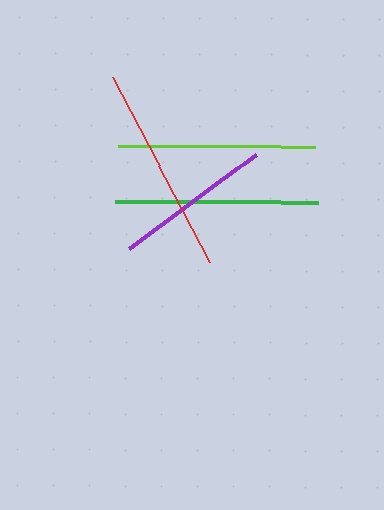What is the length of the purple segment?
The purple segment is approximately 157 pixels long.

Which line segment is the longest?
The red line is the longest at approximately 209 pixels.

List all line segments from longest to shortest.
From longest to shortest: red, green, lime, purple.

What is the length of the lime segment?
The lime segment is approximately 197 pixels long.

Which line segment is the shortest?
The purple line is the shortest at approximately 157 pixels.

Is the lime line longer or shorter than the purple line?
The lime line is longer than the purple line.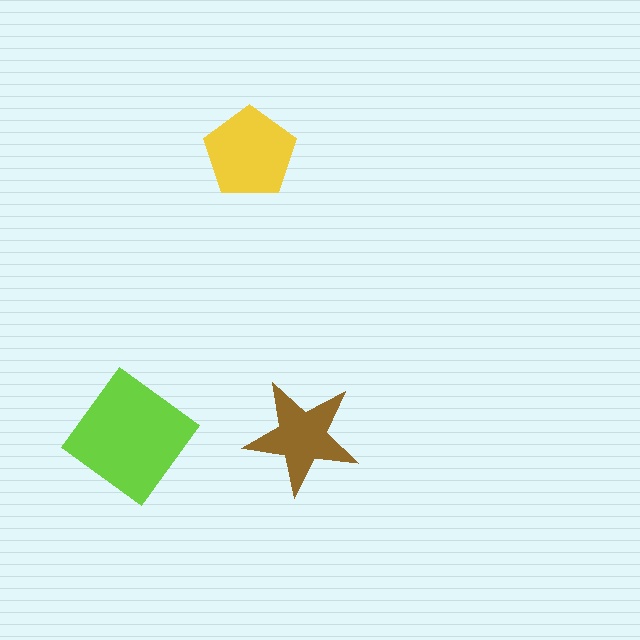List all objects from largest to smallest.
The lime diamond, the yellow pentagon, the brown star.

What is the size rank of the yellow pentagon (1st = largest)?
2nd.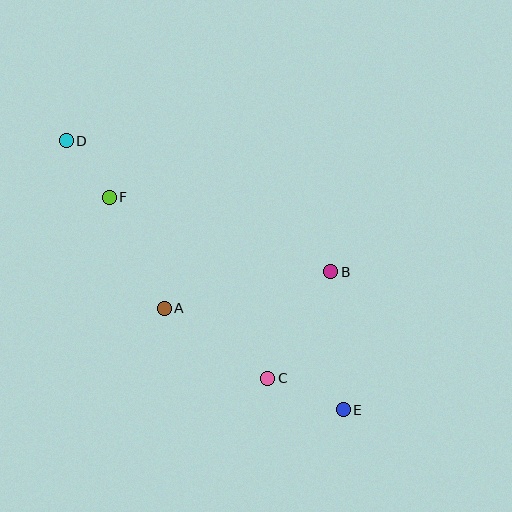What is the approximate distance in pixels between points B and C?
The distance between B and C is approximately 124 pixels.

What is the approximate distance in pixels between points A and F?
The distance between A and F is approximately 124 pixels.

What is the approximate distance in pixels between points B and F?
The distance between B and F is approximately 234 pixels.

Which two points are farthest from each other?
Points D and E are farthest from each other.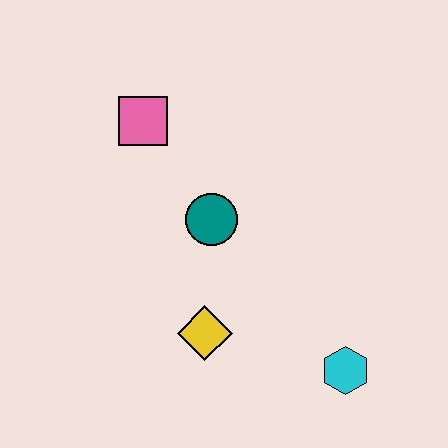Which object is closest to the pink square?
The teal circle is closest to the pink square.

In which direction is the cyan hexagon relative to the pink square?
The cyan hexagon is below the pink square.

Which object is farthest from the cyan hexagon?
The pink square is farthest from the cyan hexagon.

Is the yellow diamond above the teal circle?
No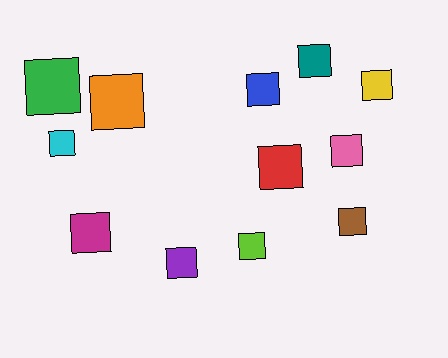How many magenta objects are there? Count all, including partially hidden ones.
There is 1 magenta object.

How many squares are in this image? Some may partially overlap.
There are 12 squares.